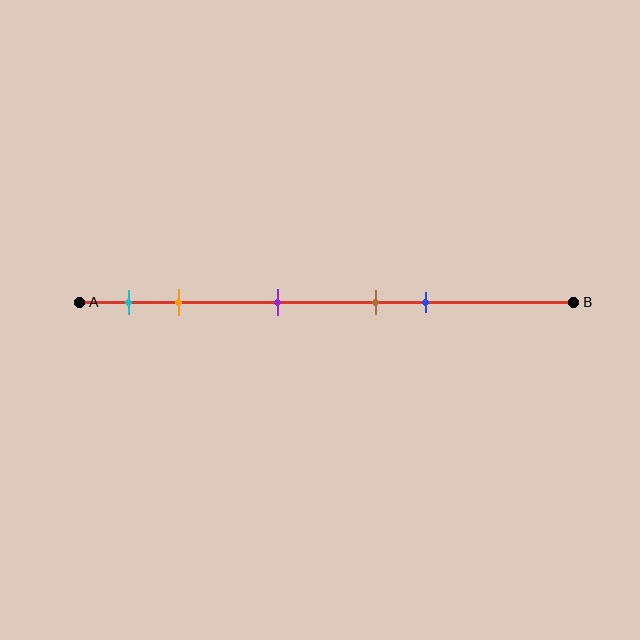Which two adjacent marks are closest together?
The brown and blue marks are the closest adjacent pair.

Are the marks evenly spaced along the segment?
No, the marks are not evenly spaced.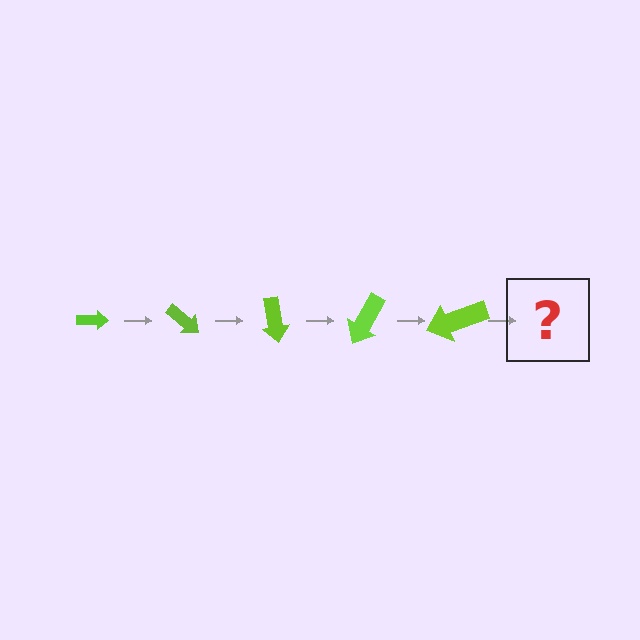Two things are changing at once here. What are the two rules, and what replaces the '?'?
The two rules are that the arrow grows larger each step and it rotates 40 degrees each step. The '?' should be an arrow, larger than the previous one and rotated 200 degrees from the start.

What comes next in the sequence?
The next element should be an arrow, larger than the previous one and rotated 200 degrees from the start.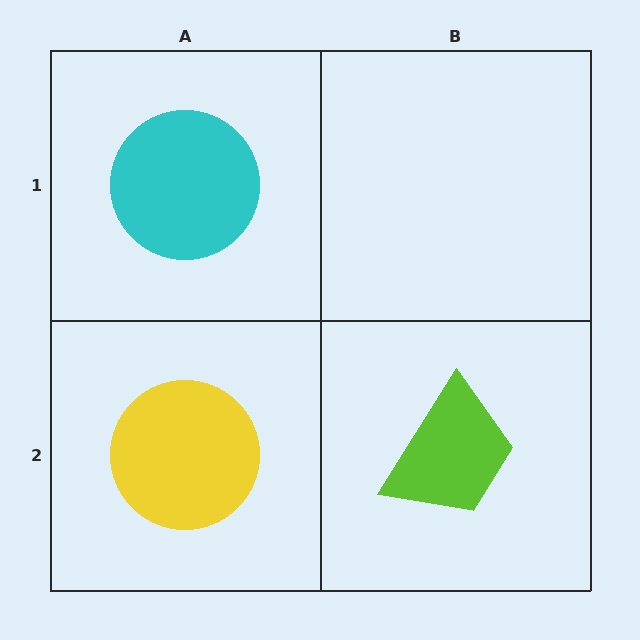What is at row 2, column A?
A yellow circle.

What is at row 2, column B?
A lime trapezoid.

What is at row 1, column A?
A cyan circle.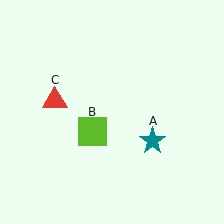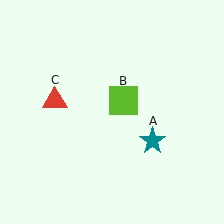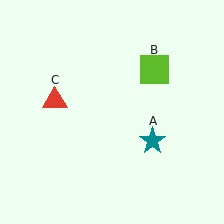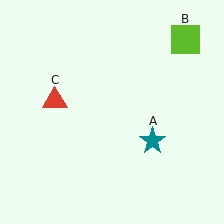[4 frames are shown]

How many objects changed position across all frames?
1 object changed position: lime square (object B).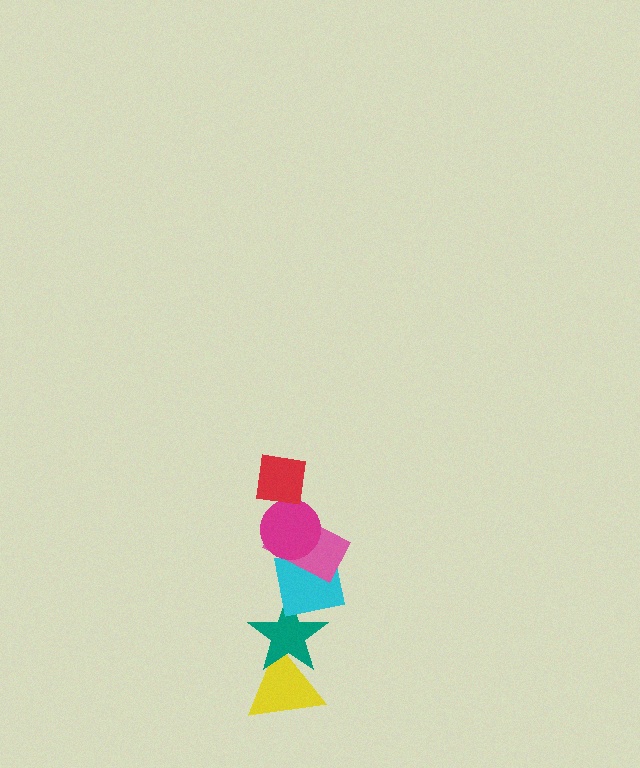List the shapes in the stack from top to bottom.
From top to bottom: the red square, the magenta circle, the pink rectangle, the cyan square, the teal star, the yellow triangle.